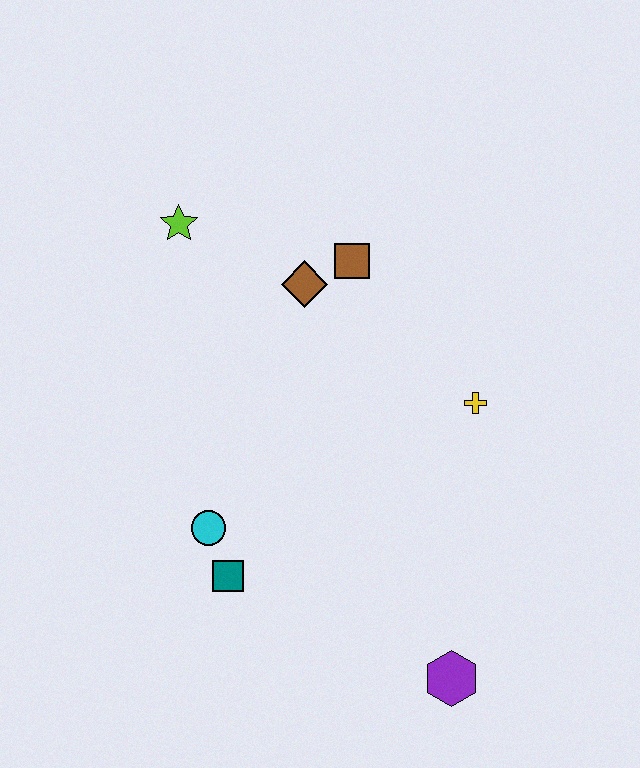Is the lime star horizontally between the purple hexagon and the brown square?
No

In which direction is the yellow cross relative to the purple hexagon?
The yellow cross is above the purple hexagon.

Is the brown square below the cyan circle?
No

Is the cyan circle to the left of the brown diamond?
Yes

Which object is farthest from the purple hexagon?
The lime star is farthest from the purple hexagon.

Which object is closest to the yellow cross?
The brown square is closest to the yellow cross.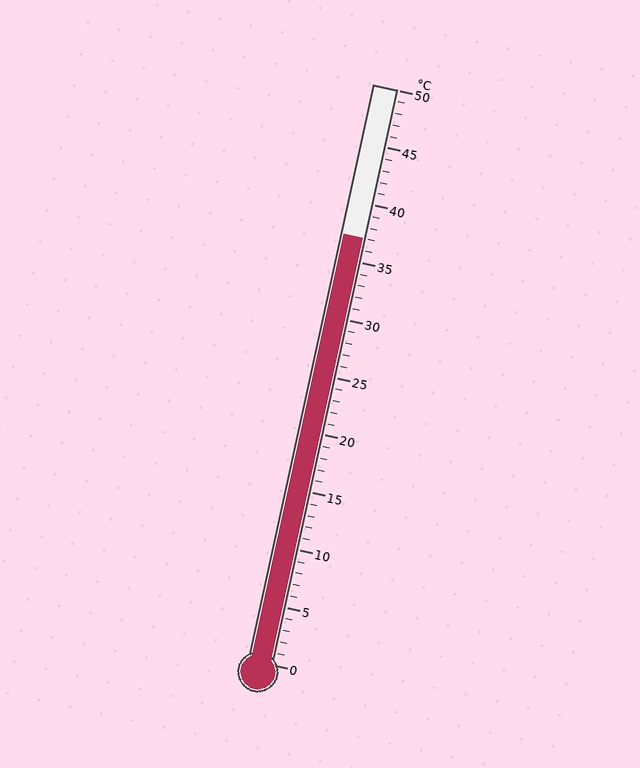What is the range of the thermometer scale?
The thermometer scale ranges from 0°C to 50°C.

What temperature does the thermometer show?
The thermometer shows approximately 37°C.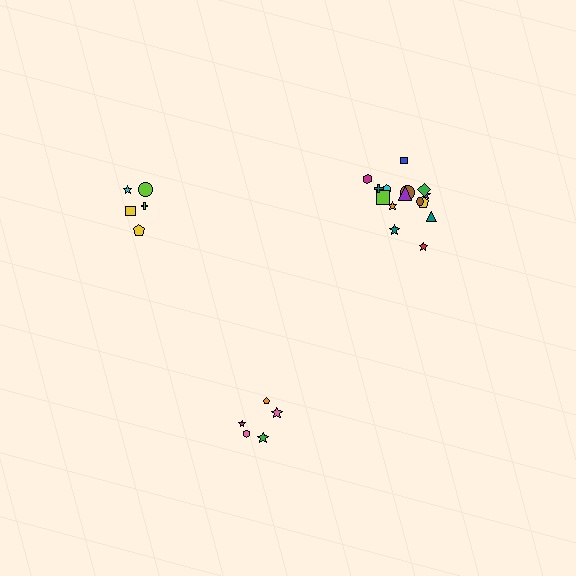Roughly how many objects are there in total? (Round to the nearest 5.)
Roughly 25 objects in total.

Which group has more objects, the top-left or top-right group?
The top-right group.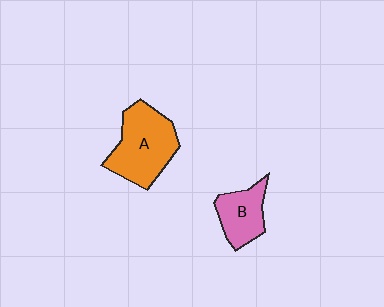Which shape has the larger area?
Shape A (orange).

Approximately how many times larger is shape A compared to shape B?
Approximately 1.6 times.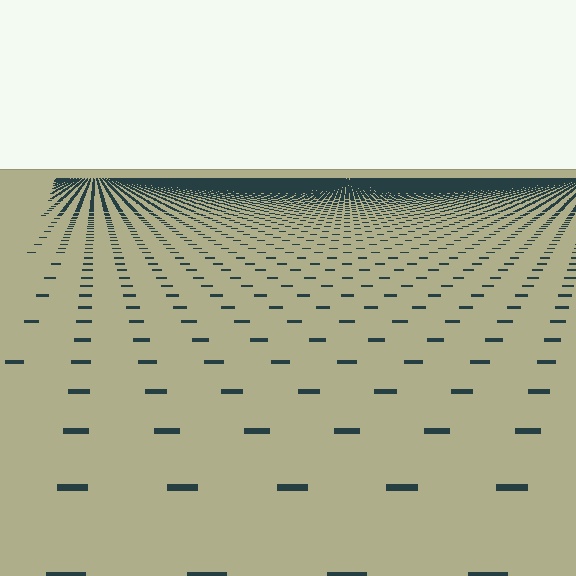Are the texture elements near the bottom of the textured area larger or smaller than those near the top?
Larger. Near the bottom, elements are closer to the viewer and appear at a bigger on-screen size.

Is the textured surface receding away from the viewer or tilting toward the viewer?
The surface is receding away from the viewer. Texture elements get smaller and denser toward the top.